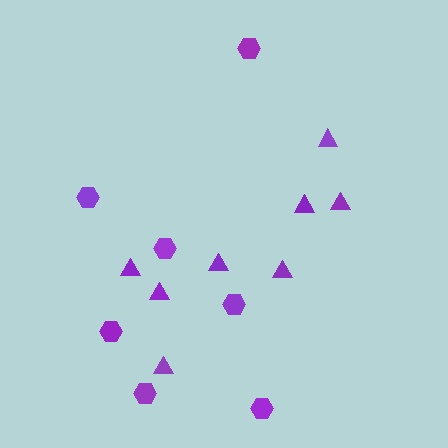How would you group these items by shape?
There are 2 groups: one group of hexagons (7) and one group of triangles (8).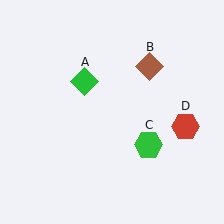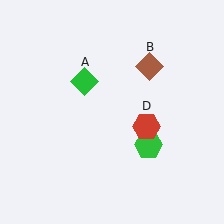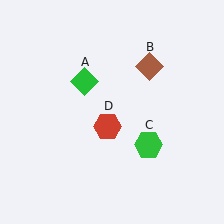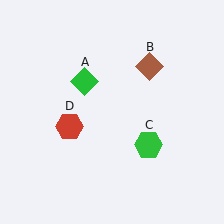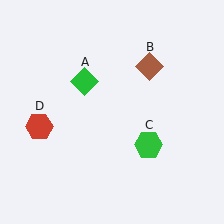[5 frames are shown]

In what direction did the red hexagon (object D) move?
The red hexagon (object D) moved left.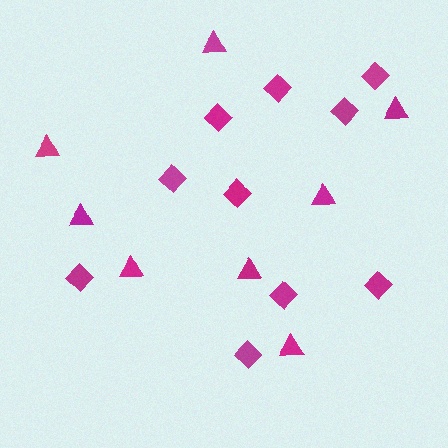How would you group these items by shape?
There are 2 groups: one group of triangles (8) and one group of diamonds (10).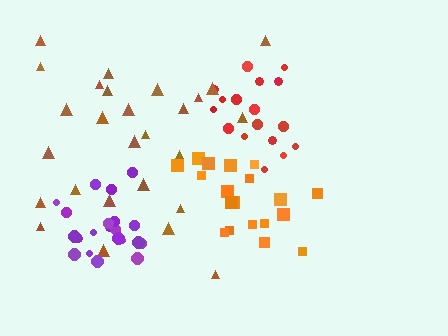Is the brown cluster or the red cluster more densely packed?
Red.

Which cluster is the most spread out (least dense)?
Brown.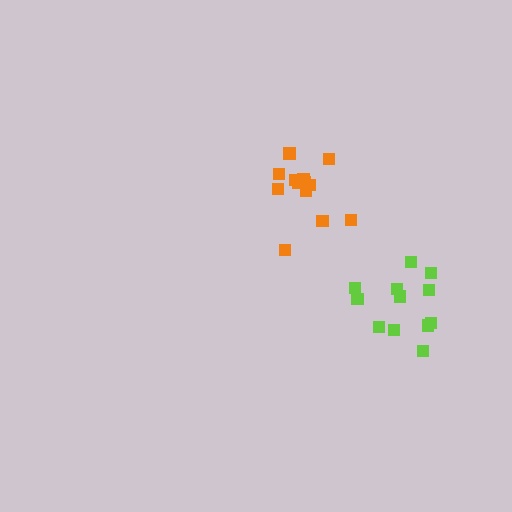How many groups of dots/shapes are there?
There are 2 groups.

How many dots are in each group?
Group 1: 13 dots, Group 2: 12 dots (25 total).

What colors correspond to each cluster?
The clusters are colored: orange, lime.